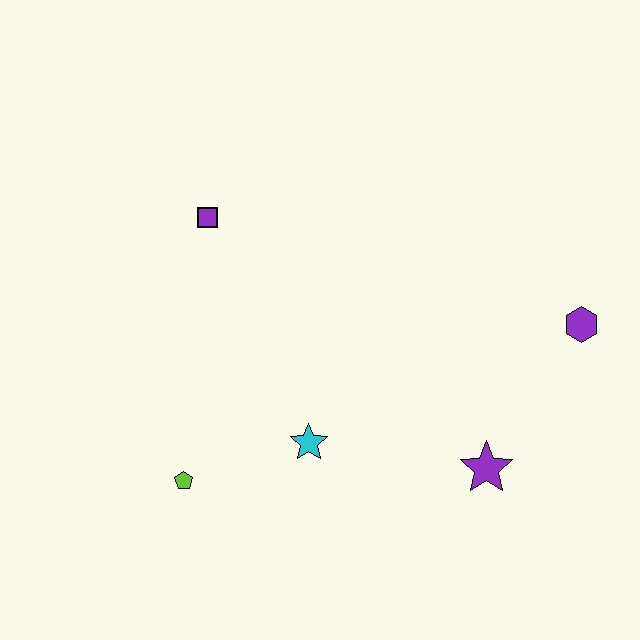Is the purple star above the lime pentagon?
Yes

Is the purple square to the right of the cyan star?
No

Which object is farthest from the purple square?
The purple hexagon is farthest from the purple square.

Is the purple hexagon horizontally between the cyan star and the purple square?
No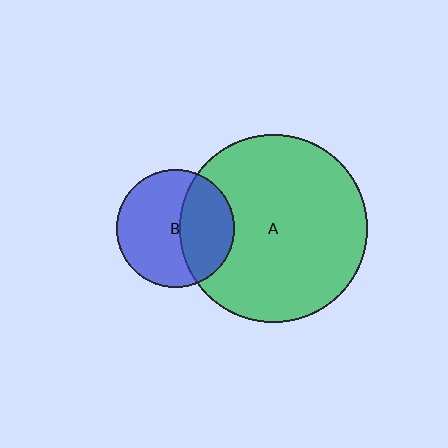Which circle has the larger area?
Circle A (green).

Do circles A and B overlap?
Yes.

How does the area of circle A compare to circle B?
Approximately 2.5 times.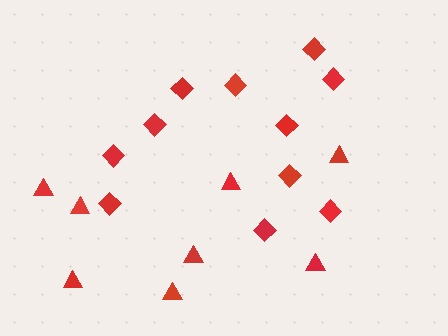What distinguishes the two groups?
There are 2 groups: one group of triangles (8) and one group of diamonds (11).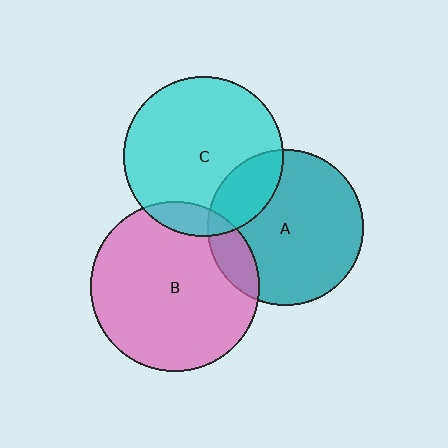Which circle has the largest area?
Circle B (pink).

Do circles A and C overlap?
Yes.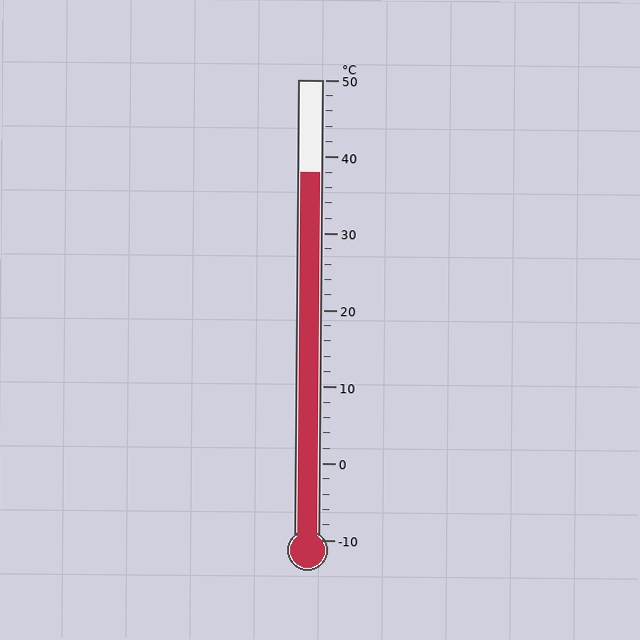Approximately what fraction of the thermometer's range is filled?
The thermometer is filled to approximately 80% of its range.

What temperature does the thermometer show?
The thermometer shows approximately 38°C.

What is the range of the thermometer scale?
The thermometer scale ranges from -10°C to 50°C.